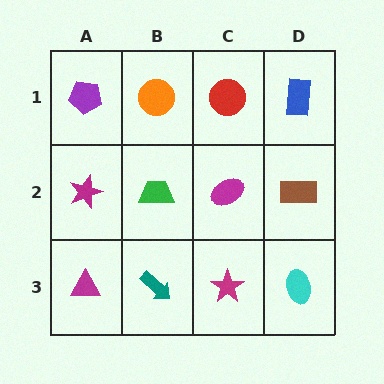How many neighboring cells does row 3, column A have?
2.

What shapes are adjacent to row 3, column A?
A magenta star (row 2, column A), a teal arrow (row 3, column B).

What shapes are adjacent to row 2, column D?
A blue rectangle (row 1, column D), a cyan ellipse (row 3, column D), a magenta ellipse (row 2, column C).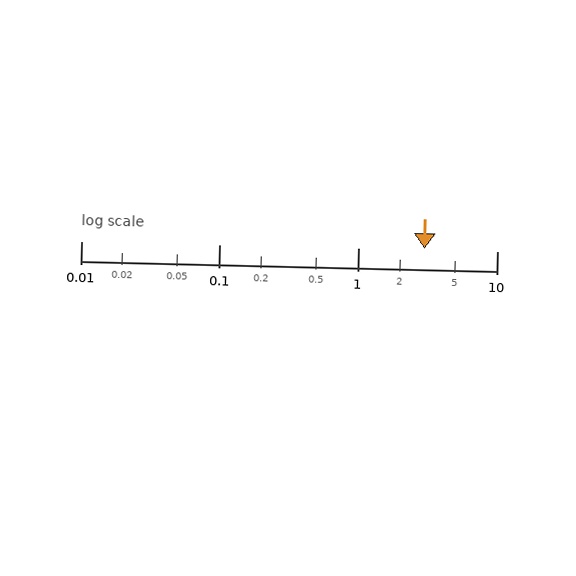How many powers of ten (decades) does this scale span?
The scale spans 3 decades, from 0.01 to 10.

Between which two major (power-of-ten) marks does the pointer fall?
The pointer is between 1 and 10.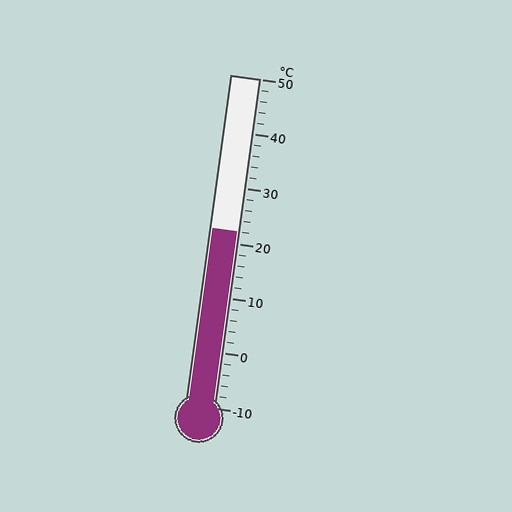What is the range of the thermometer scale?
The thermometer scale ranges from -10°C to 50°C.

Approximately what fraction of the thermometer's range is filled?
The thermometer is filled to approximately 55% of its range.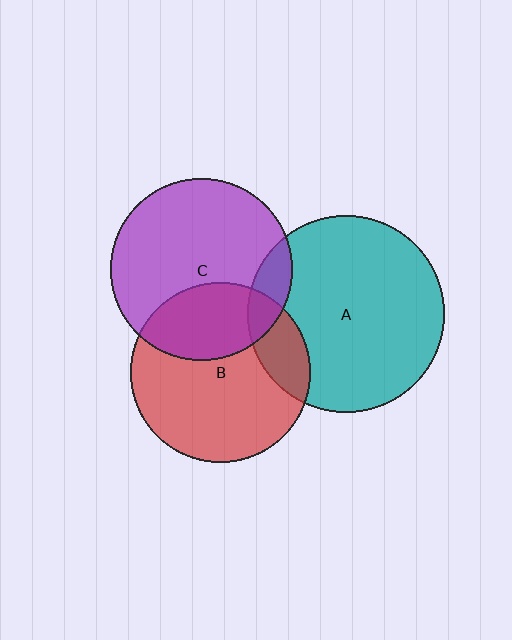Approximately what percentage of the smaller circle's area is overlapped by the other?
Approximately 30%.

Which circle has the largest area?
Circle A (teal).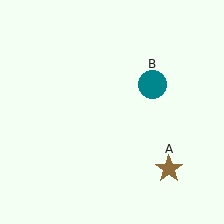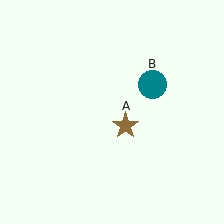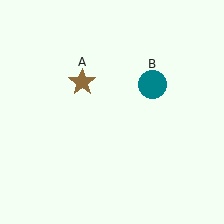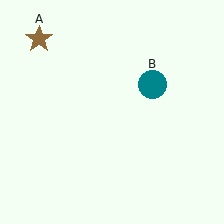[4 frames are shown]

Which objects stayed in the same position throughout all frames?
Teal circle (object B) remained stationary.